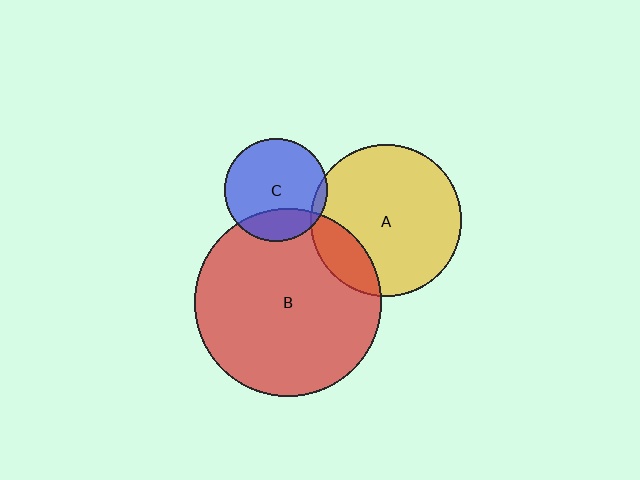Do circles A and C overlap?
Yes.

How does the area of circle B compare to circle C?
Approximately 3.3 times.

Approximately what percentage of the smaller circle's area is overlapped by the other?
Approximately 5%.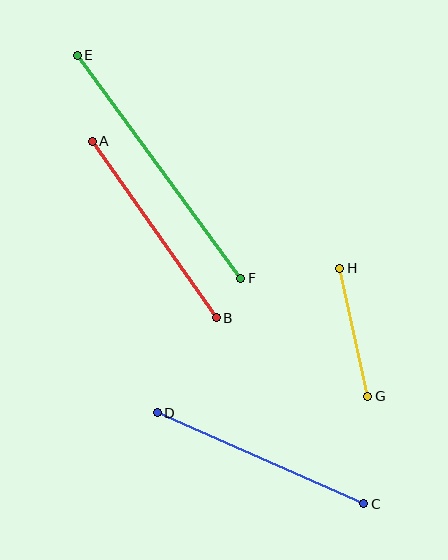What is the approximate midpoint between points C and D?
The midpoint is at approximately (260, 458) pixels.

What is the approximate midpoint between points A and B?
The midpoint is at approximately (154, 229) pixels.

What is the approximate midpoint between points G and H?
The midpoint is at approximately (354, 332) pixels.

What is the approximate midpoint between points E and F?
The midpoint is at approximately (159, 167) pixels.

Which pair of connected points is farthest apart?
Points E and F are farthest apart.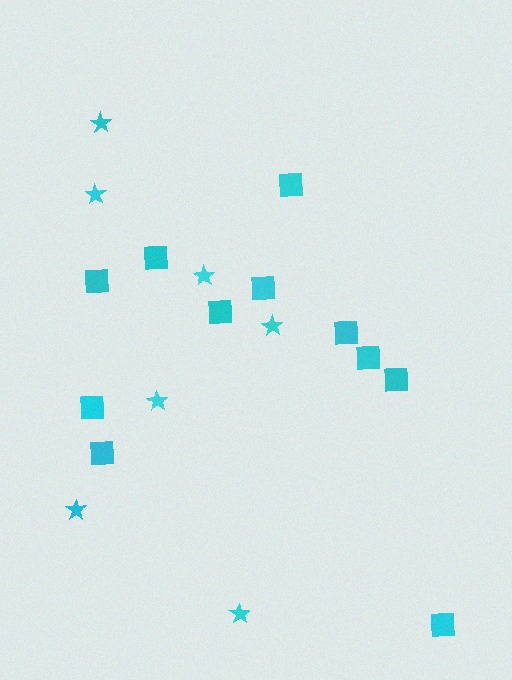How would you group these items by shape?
There are 2 groups: one group of squares (11) and one group of stars (7).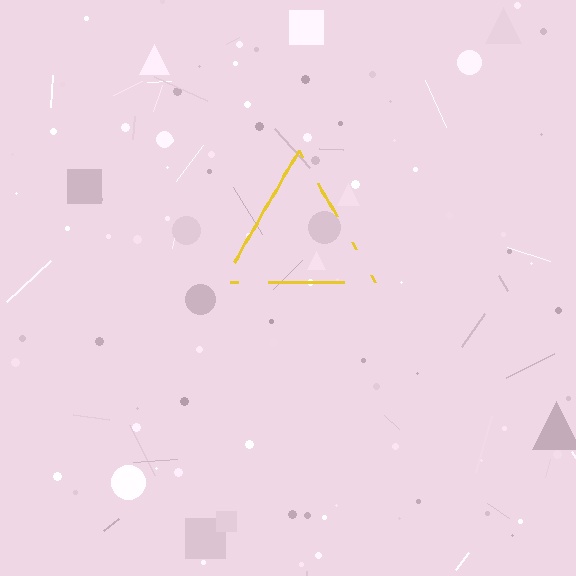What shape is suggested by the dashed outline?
The dashed outline suggests a triangle.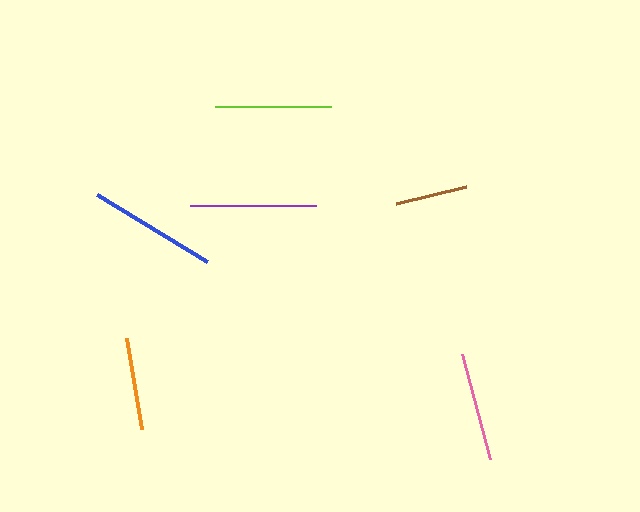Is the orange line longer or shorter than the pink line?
The pink line is longer than the orange line.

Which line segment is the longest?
The blue line is the longest at approximately 128 pixels.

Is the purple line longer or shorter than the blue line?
The blue line is longer than the purple line.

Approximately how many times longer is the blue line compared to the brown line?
The blue line is approximately 1.8 times the length of the brown line.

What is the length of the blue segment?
The blue segment is approximately 128 pixels long.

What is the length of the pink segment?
The pink segment is approximately 108 pixels long.